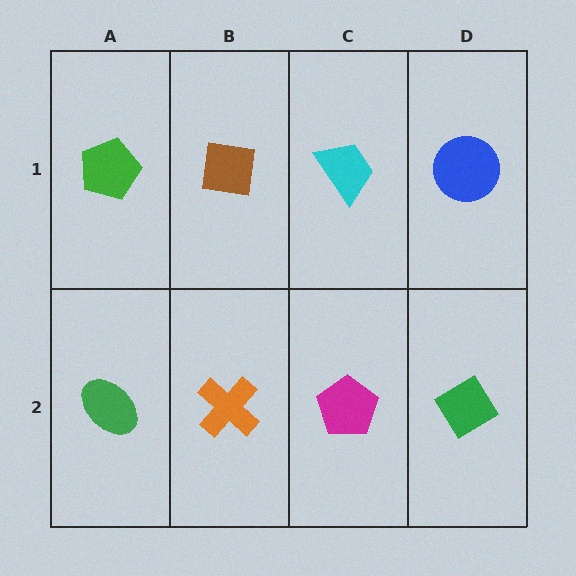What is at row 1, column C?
A cyan trapezoid.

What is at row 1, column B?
A brown square.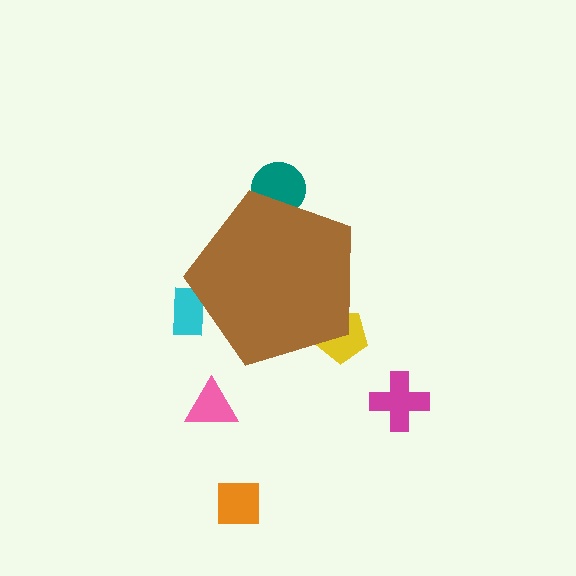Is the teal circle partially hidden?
Yes, the teal circle is partially hidden behind the brown pentagon.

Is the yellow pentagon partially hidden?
Yes, the yellow pentagon is partially hidden behind the brown pentagon.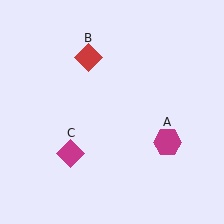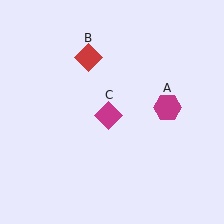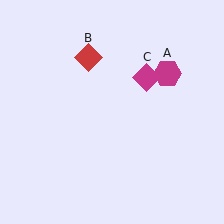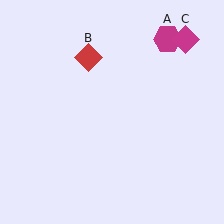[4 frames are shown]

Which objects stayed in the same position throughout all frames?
Red diamond (object B) remained stationary.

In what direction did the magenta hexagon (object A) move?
The magenta hexagon (object A) moved up.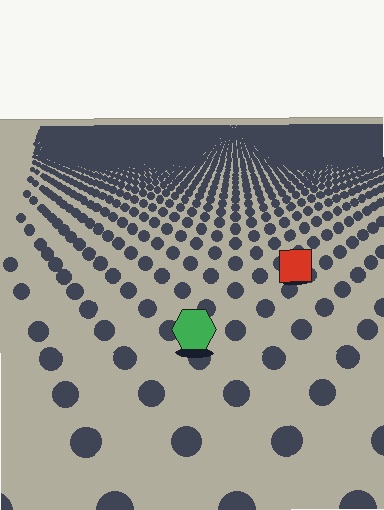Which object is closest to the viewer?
The green hexagon is closest. The texture marks near it are larger and more spread out.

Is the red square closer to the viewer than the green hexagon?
No. The green hexagon is closer — you can tell from the texture gradient: the ground texture is coarser near it.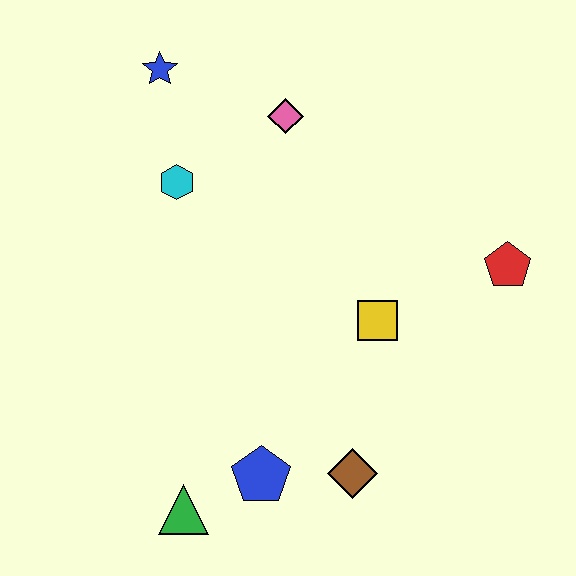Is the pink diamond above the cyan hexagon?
Yes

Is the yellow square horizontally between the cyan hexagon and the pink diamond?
No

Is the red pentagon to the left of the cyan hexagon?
No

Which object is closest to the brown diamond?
The blue pentagon is closest to the brown diamond.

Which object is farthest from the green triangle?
The blue star is farthest from the green triangle.